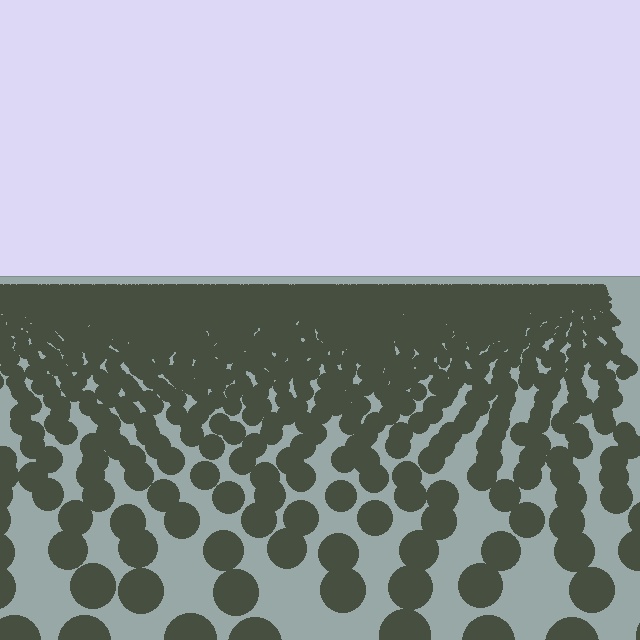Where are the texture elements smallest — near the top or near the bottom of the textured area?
Near the top.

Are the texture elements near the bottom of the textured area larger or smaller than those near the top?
Larger. Near the bottom, elements are closer to the viewer and appear at a bigger on-screen size.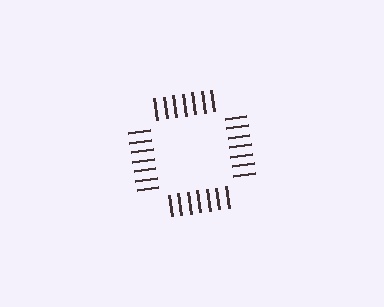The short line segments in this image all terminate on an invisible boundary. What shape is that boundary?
An illusory square — the line segments terminate on its edges but no continuous stroke is drawn.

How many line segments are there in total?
28 — 7 along each of the 4 edges.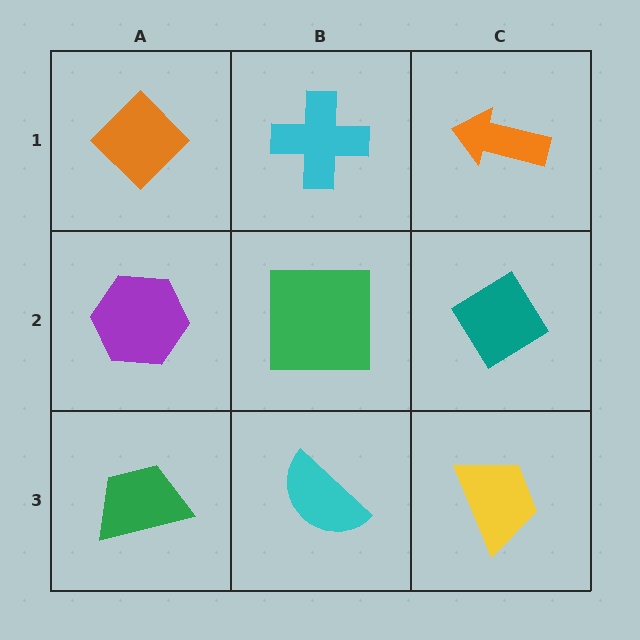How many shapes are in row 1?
3 shapes.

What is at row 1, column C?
An orange arrow.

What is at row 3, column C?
A yellow trapezoid.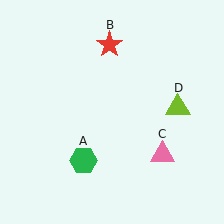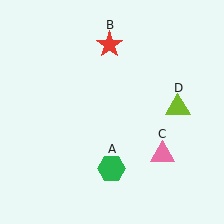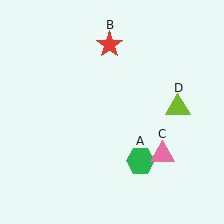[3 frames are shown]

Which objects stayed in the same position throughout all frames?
Red star (object B) and pink triangle (object C) and lime triangle (object D) remained stationary.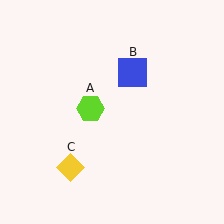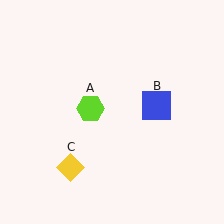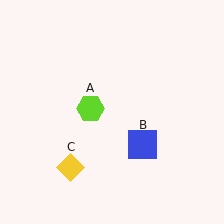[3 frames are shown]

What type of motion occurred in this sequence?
The blue square (object B) rotated clockwise around the center of the scene.